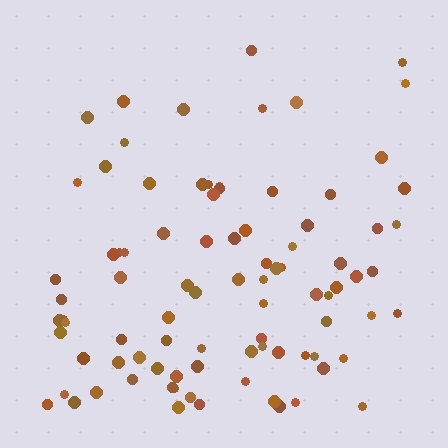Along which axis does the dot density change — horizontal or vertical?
Vertical.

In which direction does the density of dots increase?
From top to bottom, with the bottom side densest.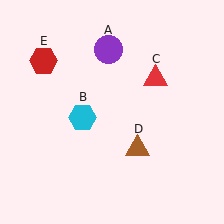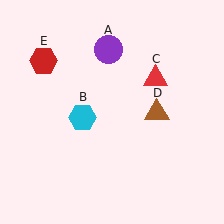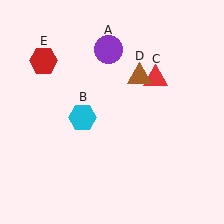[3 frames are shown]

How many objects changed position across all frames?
1 object changed position: brown triangle (object D).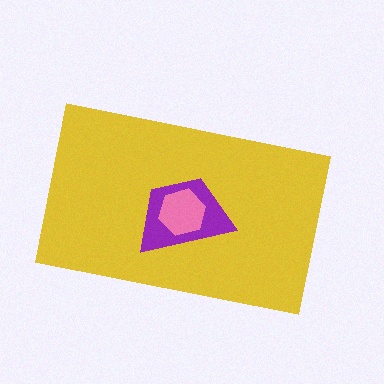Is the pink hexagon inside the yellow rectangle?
Yes.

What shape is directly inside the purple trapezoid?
The pink hexagon.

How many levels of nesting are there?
3.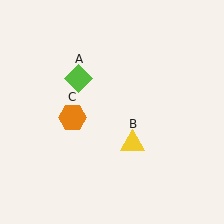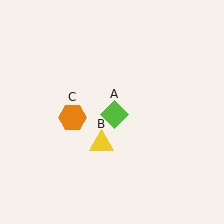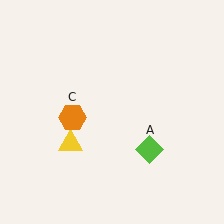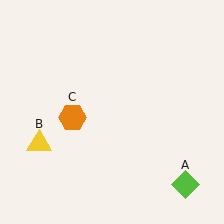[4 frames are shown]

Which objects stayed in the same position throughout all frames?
Orange hexagon (object C) remained stationary.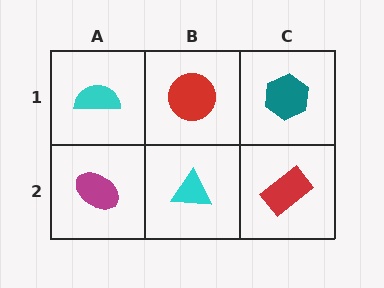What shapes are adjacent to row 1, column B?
A cyan triangle (row 2, column B), a cyan semicircle (row 1, column A), a teal hexagon (row 1, column C).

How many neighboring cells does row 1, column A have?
2.